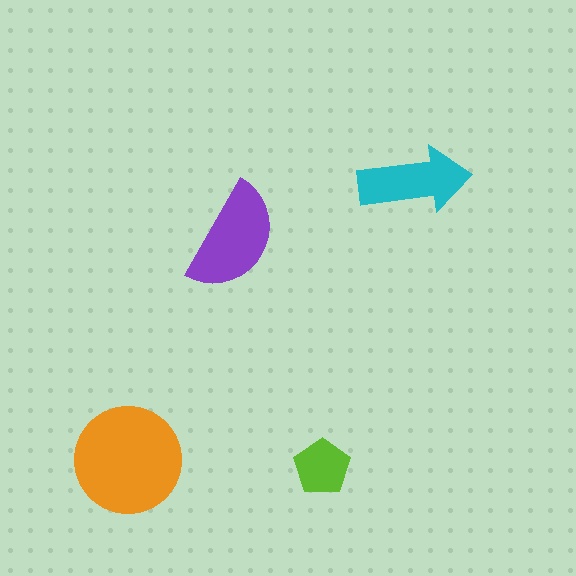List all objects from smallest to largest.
The lime pentagon, the cyan arrow, the purple semicircle, the orange circle.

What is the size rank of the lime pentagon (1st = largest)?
4th.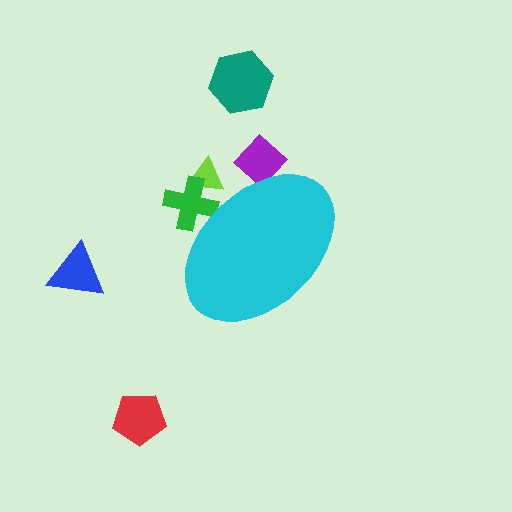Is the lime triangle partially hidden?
Yes, the lime triangle is partially hidden behind the cyan ellipse.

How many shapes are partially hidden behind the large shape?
3 shapes are partially hidden.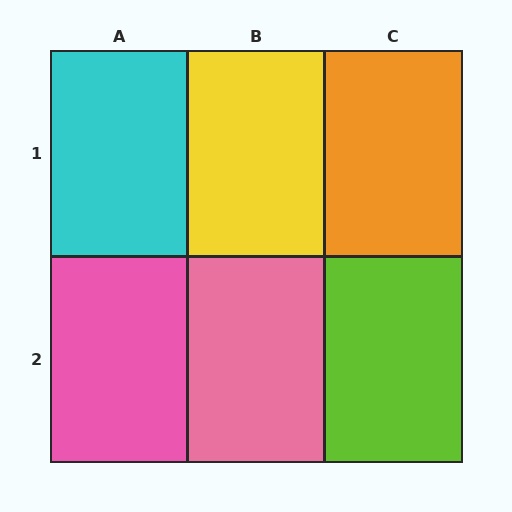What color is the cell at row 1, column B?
Yellow.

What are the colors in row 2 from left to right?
Pink, pink, lime.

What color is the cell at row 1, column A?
Cyan.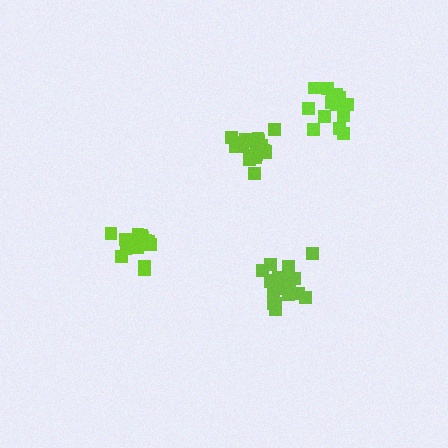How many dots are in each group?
Group 1: 15 dots, Group 2: 20 dots, Group 3: 19 dots, Group 4: 18 dots (72 total).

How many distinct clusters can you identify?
There are 4 distinct clusters.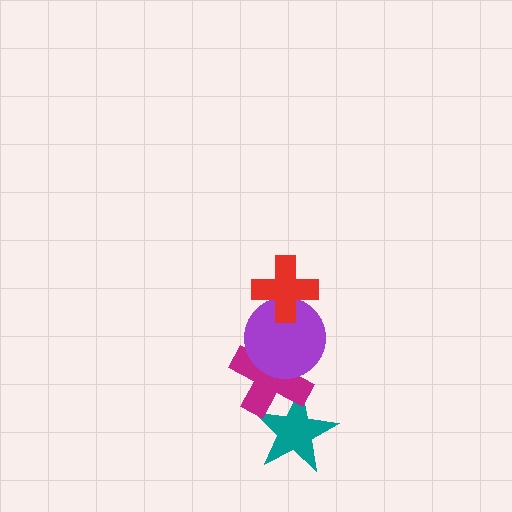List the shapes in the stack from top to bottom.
From top to bottom: the red cross, the purple circle, the magenta cross, the teal star.